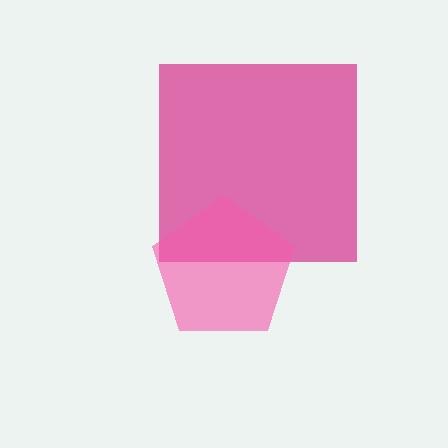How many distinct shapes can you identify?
There are 2 distinct shapes: a magenta square, a pink pentagon.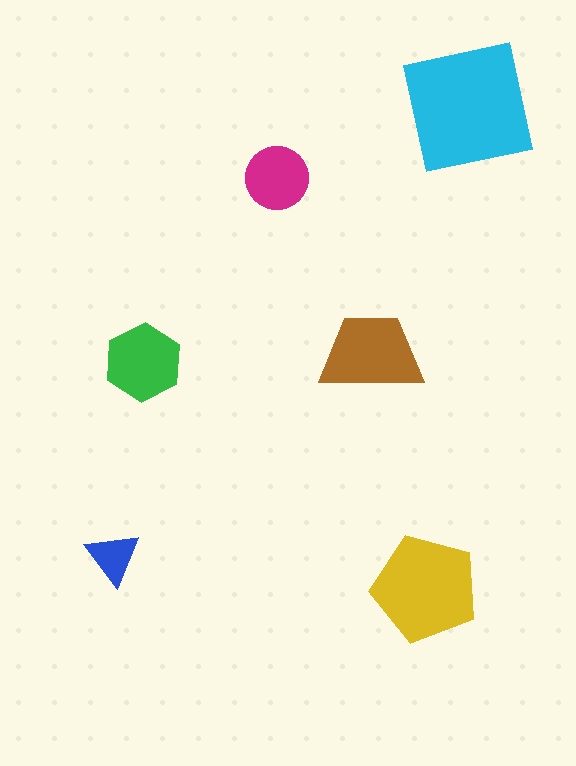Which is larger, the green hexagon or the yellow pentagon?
The yellow pentagon.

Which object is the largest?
The cyan square.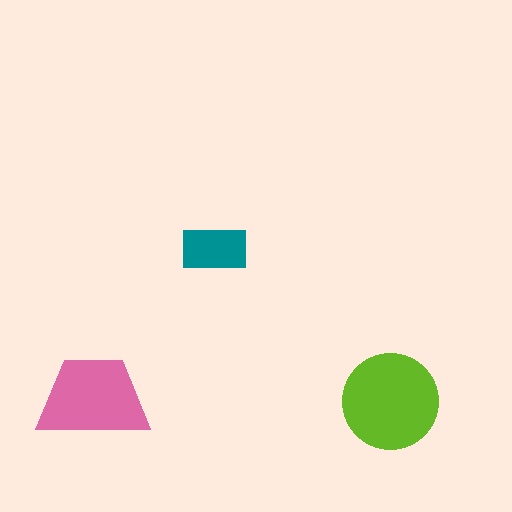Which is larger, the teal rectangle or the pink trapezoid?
The pink trapezoid.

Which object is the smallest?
The teal rectangle.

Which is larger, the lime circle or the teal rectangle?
The lime circle.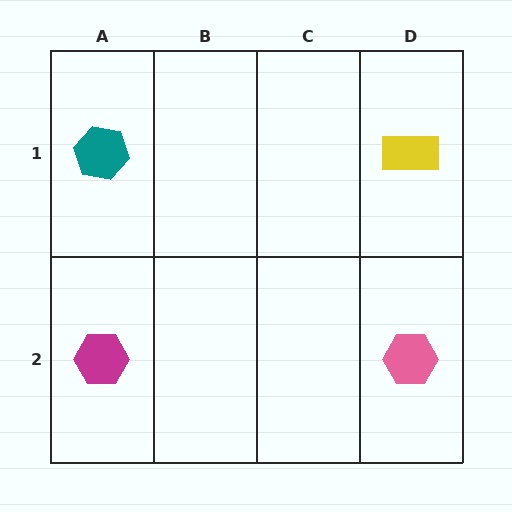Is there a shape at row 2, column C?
No, that cell is empty.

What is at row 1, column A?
A teal hexagon.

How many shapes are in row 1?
2 shapes.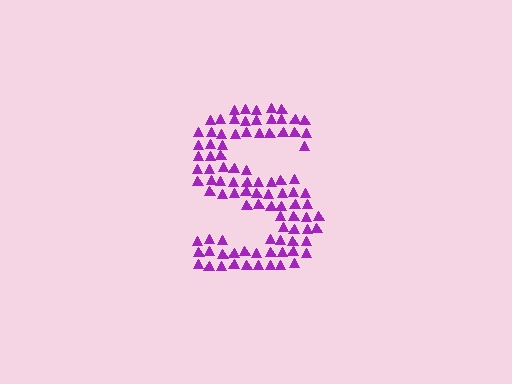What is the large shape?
The large shape is the letter S.